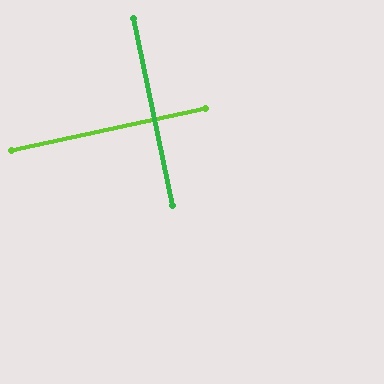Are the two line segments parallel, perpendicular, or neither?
Perpendicular — they meet at approximately 90°.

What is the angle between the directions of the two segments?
Approximately 90 degrees.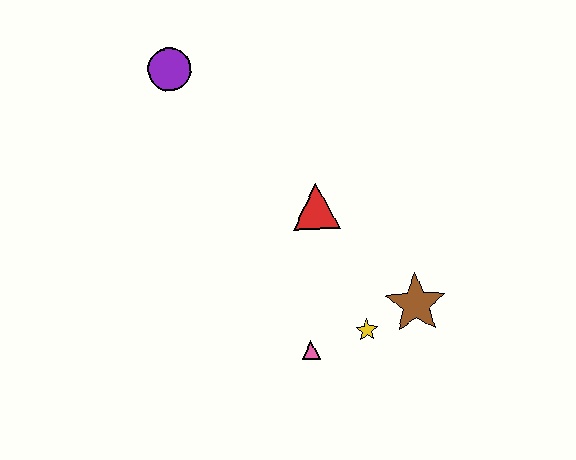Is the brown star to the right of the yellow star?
Yes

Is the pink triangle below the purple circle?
Yes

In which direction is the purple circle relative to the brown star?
The purple circle is above the brown star.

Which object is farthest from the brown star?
The purple circle is farthest from the brown star.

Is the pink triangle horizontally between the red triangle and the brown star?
No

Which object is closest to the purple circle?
The red triangle is closest to the purple circle.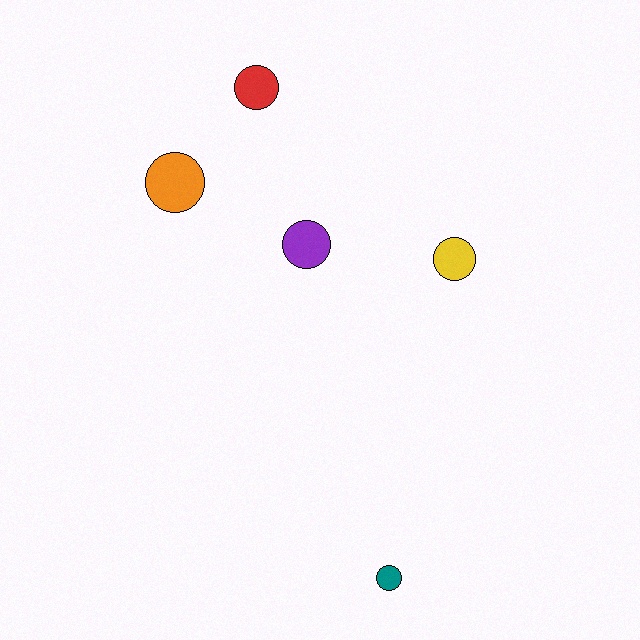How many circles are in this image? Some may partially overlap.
There are 5 circles.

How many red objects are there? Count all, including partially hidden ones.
There is 1 red object.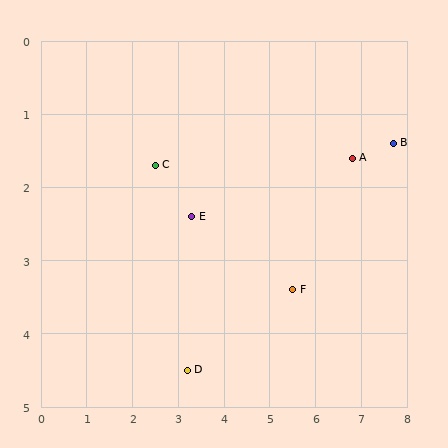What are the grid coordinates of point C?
Point C is at approximately (2.5, 1.7).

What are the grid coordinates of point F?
Point F is at approximately (5.5, 3.4).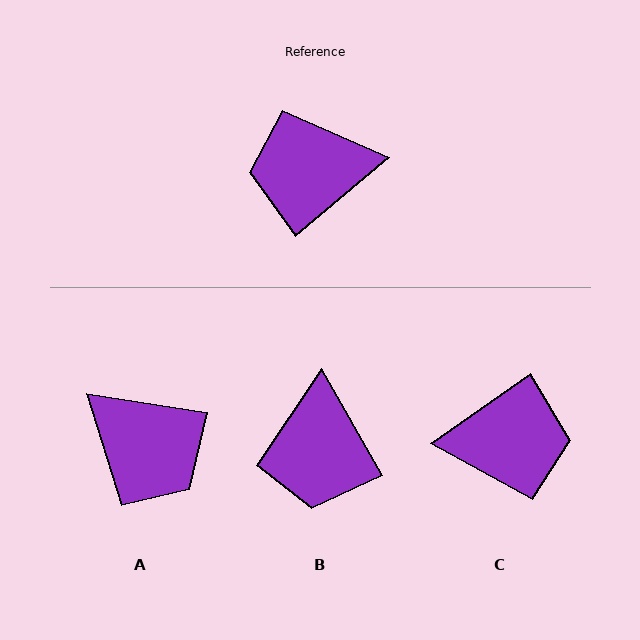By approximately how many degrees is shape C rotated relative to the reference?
Approximately 175 degrees counter-clockwise.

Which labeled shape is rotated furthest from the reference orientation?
C, about 175 degrees away.